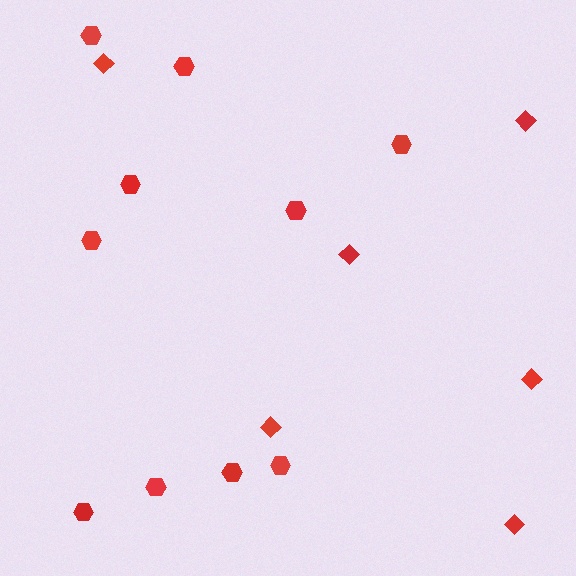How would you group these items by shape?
There are 2 groups: one group of hexagons (10) and one group of diamonds (6).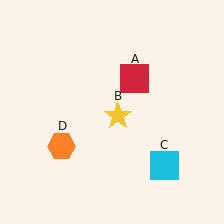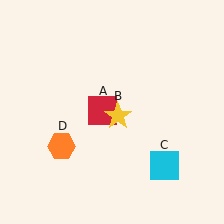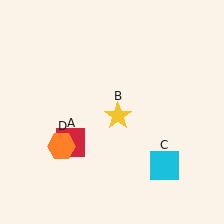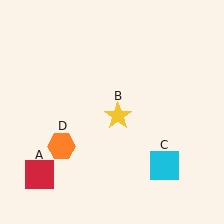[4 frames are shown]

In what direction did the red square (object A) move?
The red square (object A) moved down and to the left.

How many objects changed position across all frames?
1 object changed position: red square (object A).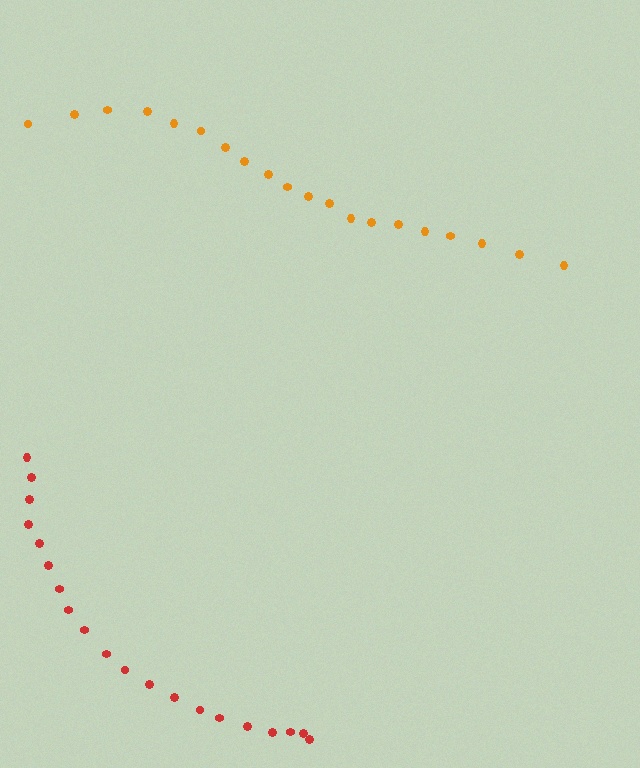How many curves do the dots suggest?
There are 2 distinct paths.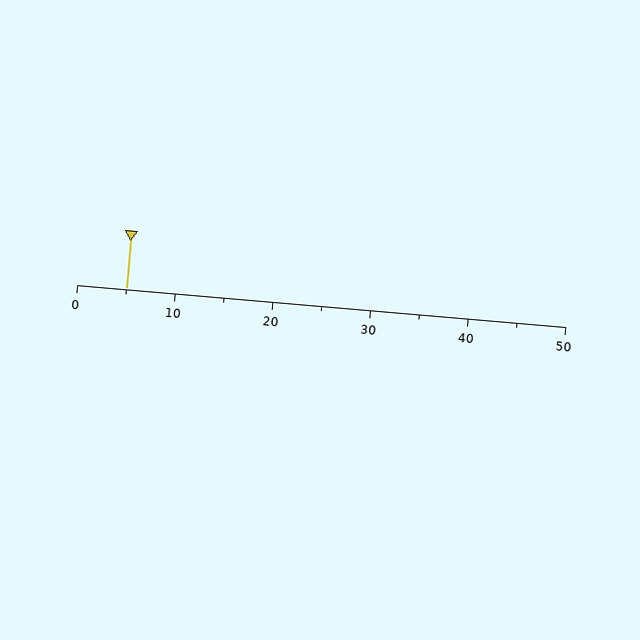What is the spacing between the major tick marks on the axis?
The major ticks are spaced 10 apart.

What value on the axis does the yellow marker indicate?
The marker indicates approximately 5.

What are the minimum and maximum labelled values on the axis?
The axis runs from 0 to 50.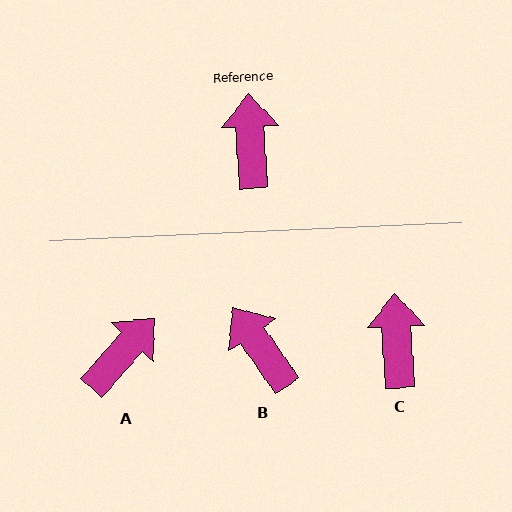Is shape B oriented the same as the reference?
No, it is off by about 31 degrees.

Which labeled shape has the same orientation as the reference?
C.